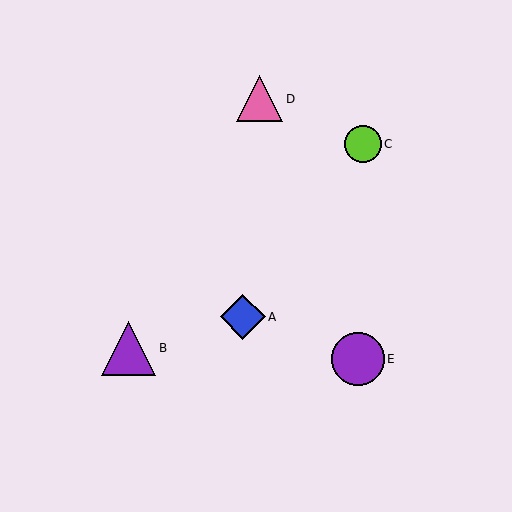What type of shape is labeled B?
Shape B is a purple triangle.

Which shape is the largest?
The purple triangle (labeled B) is the largest.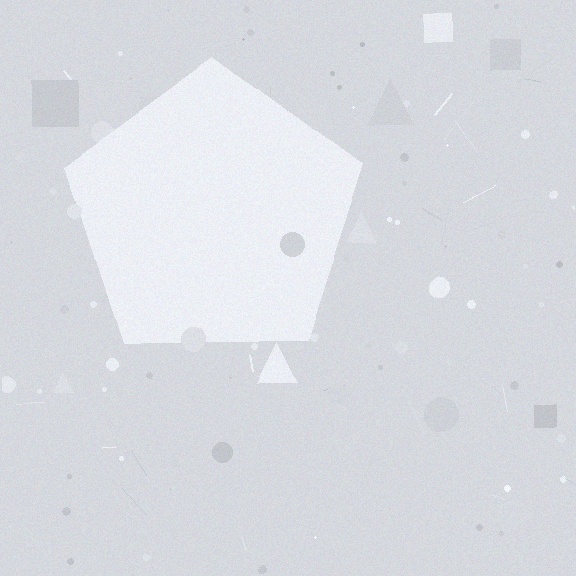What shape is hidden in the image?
A pentagon is hidden in the image.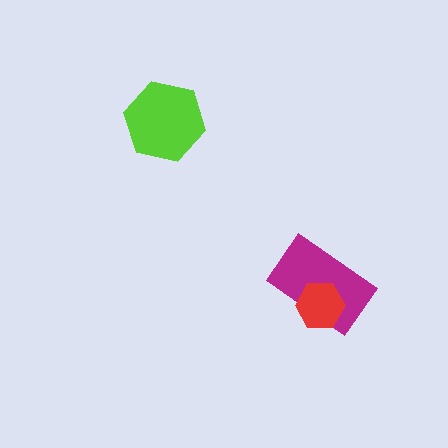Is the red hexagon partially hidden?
No, no other shape covers it.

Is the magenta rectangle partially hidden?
Yes, it is partially covered by another shape.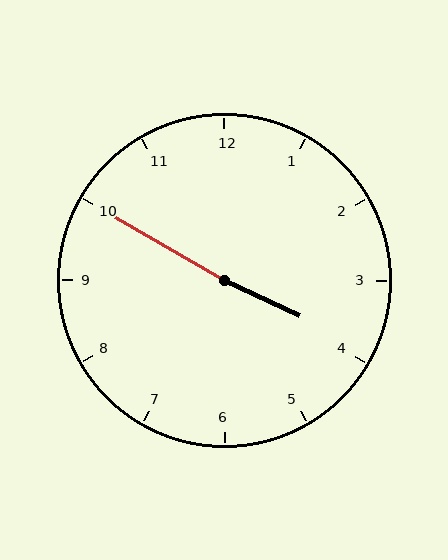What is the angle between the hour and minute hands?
Approximately 175 degrees.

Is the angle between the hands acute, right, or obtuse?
It is obtuse.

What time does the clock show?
3:50.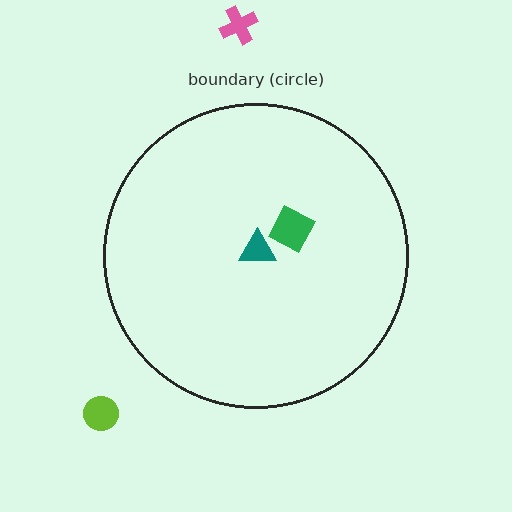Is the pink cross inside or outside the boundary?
Outside.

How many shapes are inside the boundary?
2 inside, 2 outside.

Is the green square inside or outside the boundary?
Inside.